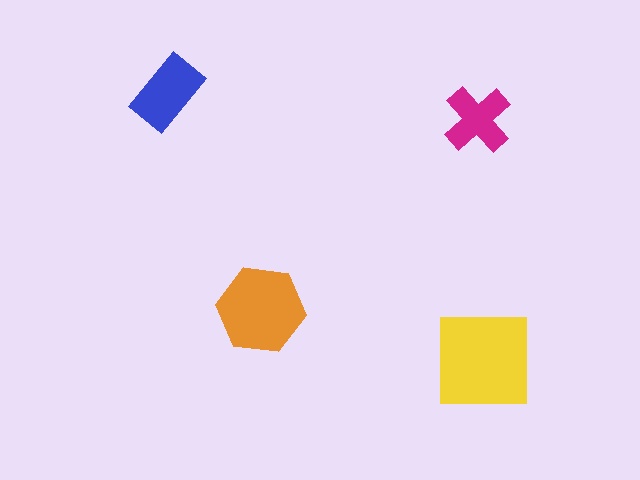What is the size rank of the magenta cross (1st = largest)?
4th.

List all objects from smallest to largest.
The magenta cross, the blue rectangle, the orange hexagon, the yellow square.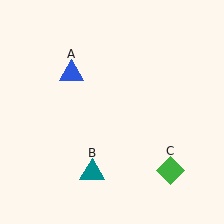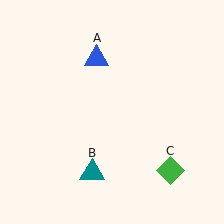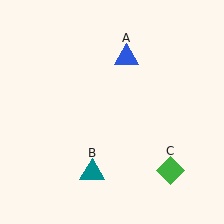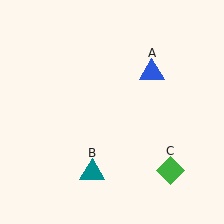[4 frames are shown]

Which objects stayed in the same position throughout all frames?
Teal triangle (object B) and green diamond (object C) remained stationary.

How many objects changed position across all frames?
1 object changed position: blue triangle (object A).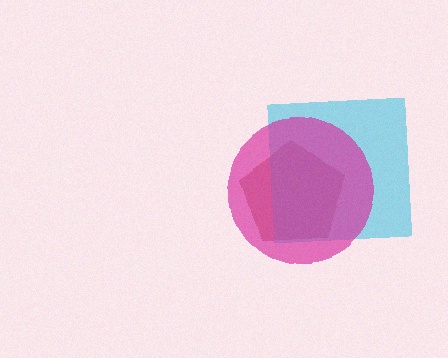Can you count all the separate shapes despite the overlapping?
Yes, there are 3 separate shapes.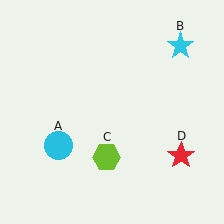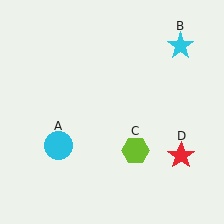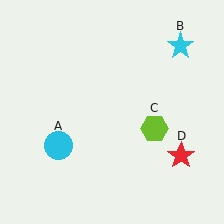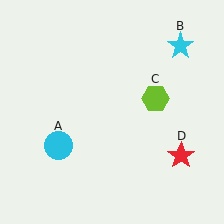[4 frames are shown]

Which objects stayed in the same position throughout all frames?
Cyan circle (object A) and cyan star (object B) and red star (object D) remained stationary.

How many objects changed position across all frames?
1 object changed position: lime hexagon (object C).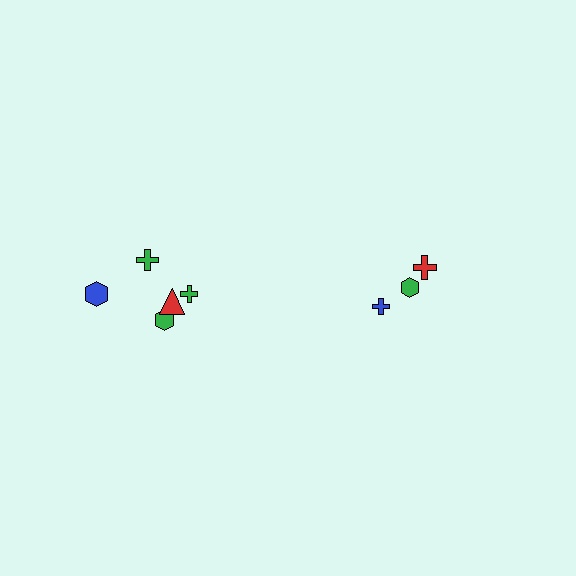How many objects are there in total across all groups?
There are 8 objects.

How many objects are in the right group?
There are 3 objects.